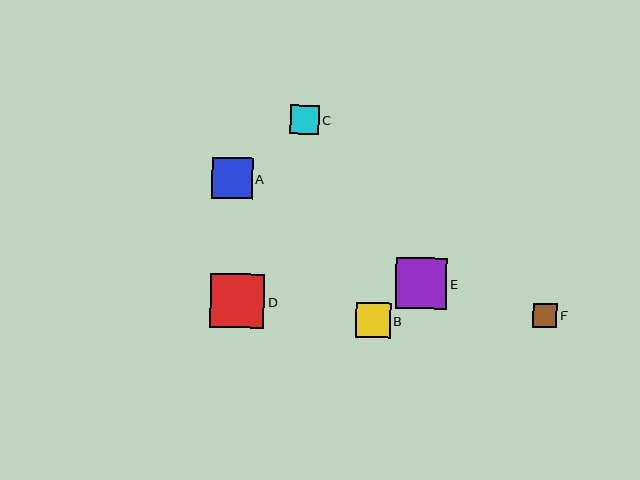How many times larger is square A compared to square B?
Square A is approximately 1.2 times the size of square B.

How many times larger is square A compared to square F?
Square A is approximately 1.7 times the size of square F.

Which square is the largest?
Square D is the largest with a size of approximately 54 pixels.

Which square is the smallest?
Square F is the smallest with a size of approximately 24 pixels.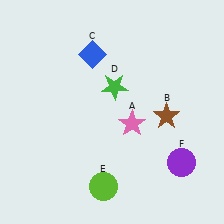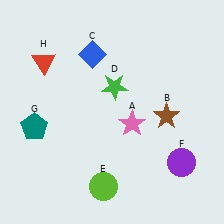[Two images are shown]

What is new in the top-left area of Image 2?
A red triangle (H) was added in the top-left area of Image 2.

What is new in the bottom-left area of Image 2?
A teal pentagon (G) was added in the bottom-left area of Image 2.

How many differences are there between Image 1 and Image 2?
There are 2 differences between the two images.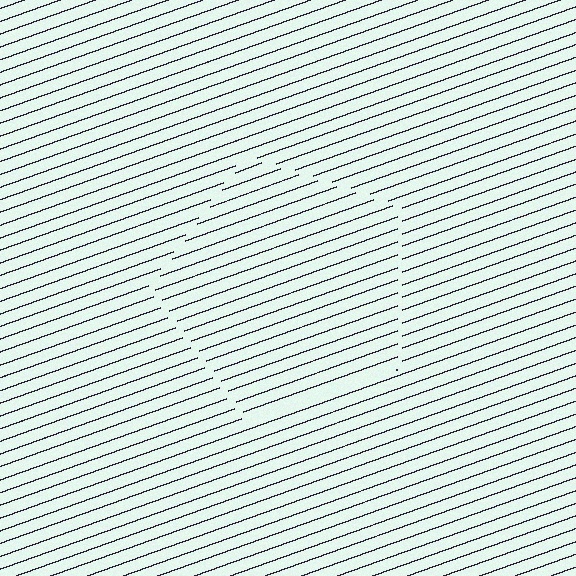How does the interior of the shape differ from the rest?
The interior of the shape contains the same grating, shifted by half a period — the contour is defined by the phase discontinuity where line-ends from the inner and outer gratings abut.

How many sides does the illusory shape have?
5 sides — the line-ends trace a pentagon.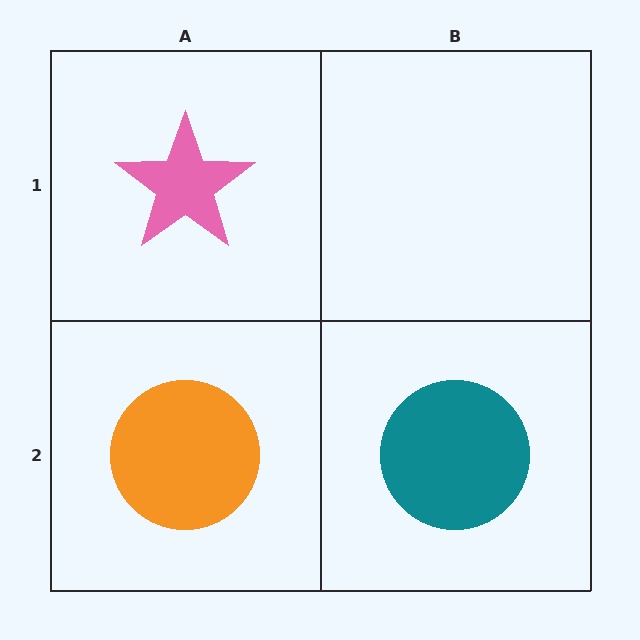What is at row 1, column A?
A pink star.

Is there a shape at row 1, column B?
No, that cell is empty.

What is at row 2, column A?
An orange circle.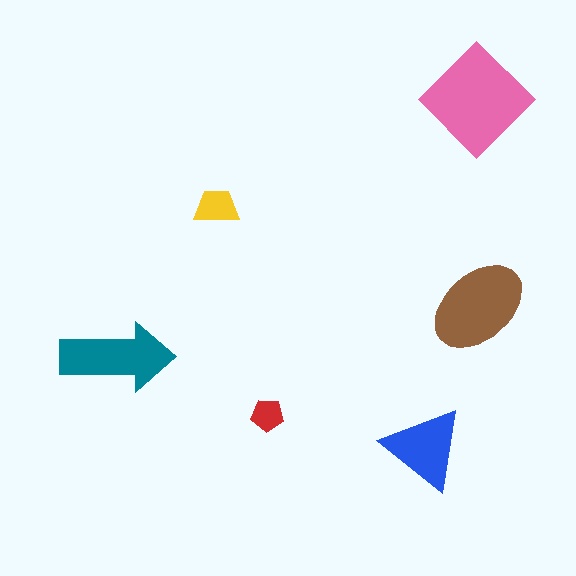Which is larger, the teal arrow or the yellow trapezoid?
The teal arrow.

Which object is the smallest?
The red pentagon.